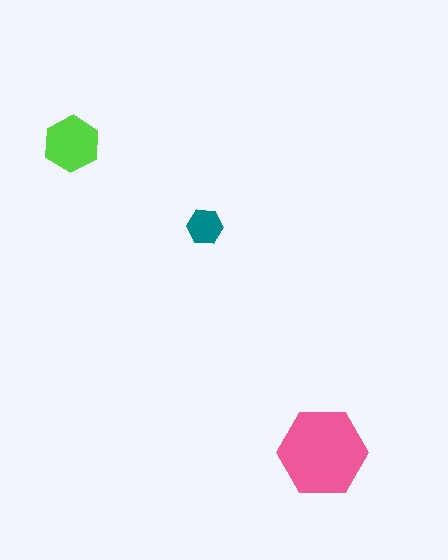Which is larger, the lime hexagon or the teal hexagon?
The lime one.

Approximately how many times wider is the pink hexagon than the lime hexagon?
About 1.5 times wider.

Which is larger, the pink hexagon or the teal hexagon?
The pink one.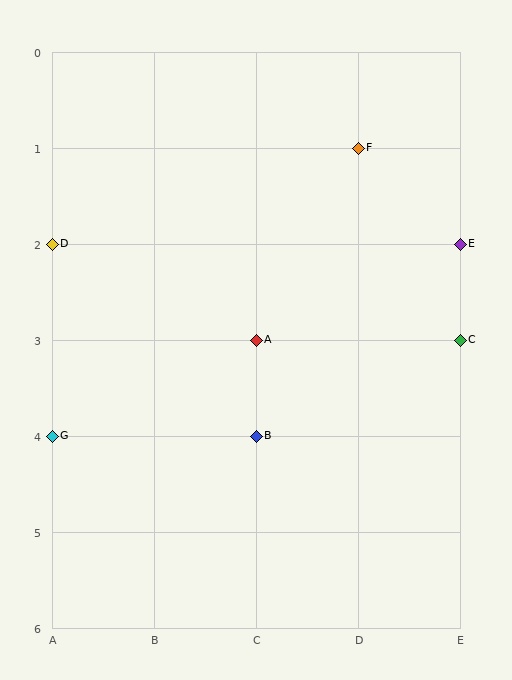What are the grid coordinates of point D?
Point D is at grid coordinates (A, 2).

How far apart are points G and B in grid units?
Points G and B are 2 columns apart.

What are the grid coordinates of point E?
Point E is at grid coordinates (E, 2).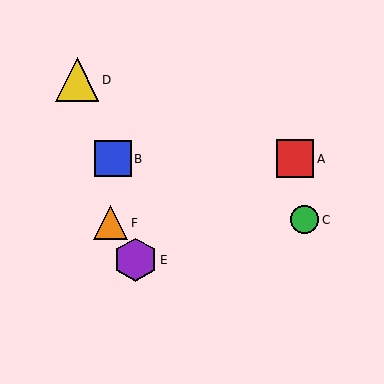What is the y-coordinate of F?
Object F is at y≈223.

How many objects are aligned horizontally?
2 objects (A, B) are aligned horizontally.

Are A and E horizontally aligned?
No, A is at y≈159 and E is at y≈260.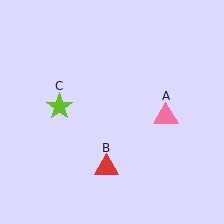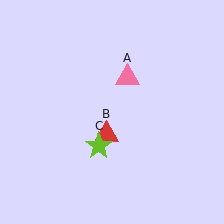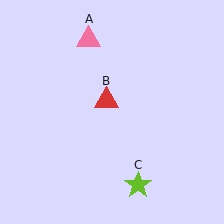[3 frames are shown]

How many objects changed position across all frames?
3 objects changed position: pink triangle (object A), red triangle (object B), lime star (object C).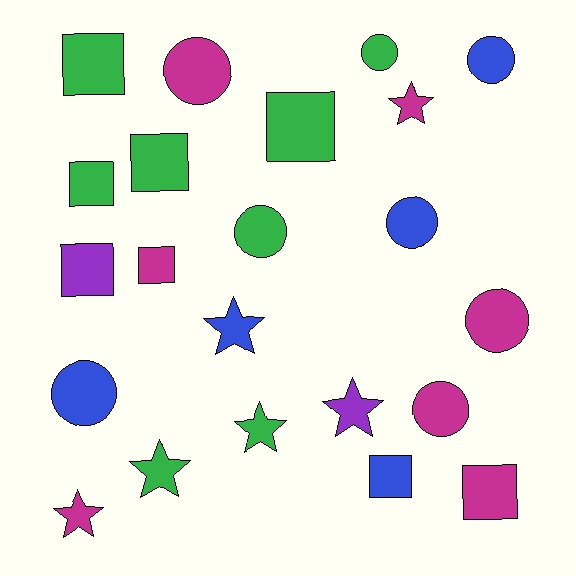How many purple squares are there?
There is 1 purple square.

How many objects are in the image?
There are 22 objects.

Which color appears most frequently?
Green, with 8 objects.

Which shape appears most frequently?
Circle, with 8 objects.